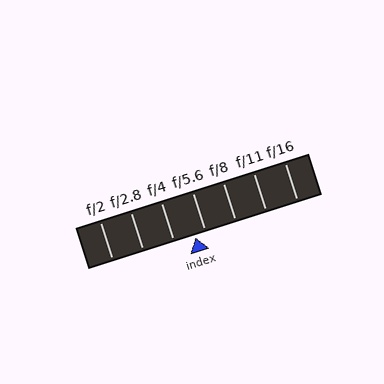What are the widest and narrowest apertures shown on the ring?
The widest aperture shown is f/2 and the narrowest is f/16.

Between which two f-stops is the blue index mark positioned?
The index mark is between f/4 and f/5.6.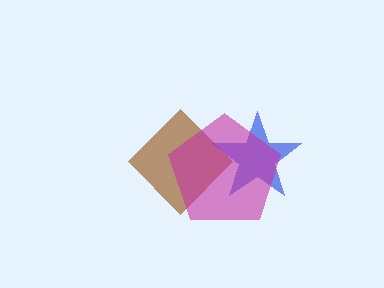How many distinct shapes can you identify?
There are 3 distinct shapes: a brown diamond, a blue star, a magenta pentagon.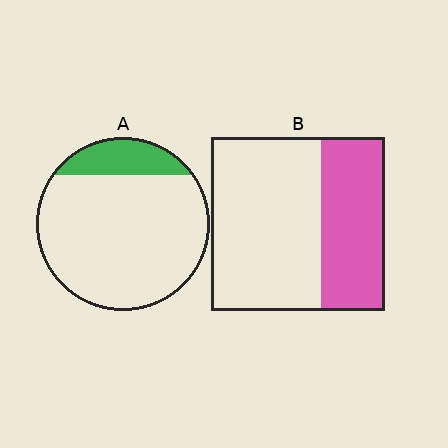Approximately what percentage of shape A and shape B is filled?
A is approximately 15% and B is approximately 35%.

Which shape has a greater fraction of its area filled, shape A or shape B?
Shape B.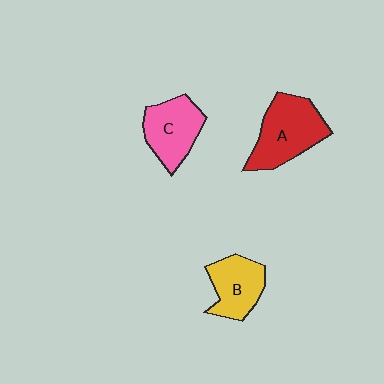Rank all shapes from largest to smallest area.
From largest to smallest: A (red), C (pink), B (yellow).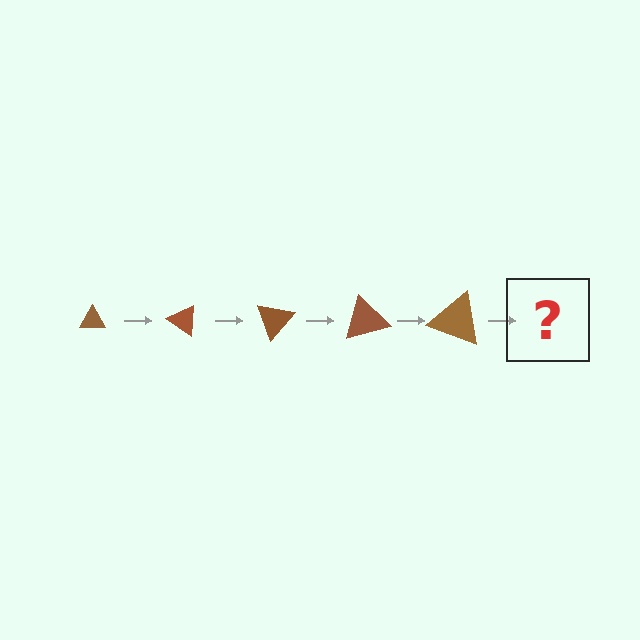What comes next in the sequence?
The next element should be a triangle, larger than the previous one and rotated 175 degrees from the start.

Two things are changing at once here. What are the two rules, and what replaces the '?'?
The two rules are that the triangle grows larger each step and it rotates 35 degrees each step. The '?' should be a triangle, larger than the previous one and rotated 175 degrees from the start.